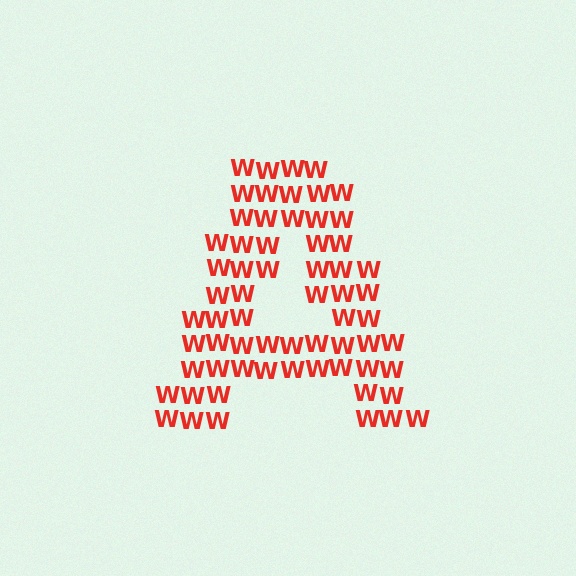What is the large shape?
The large shape is the letter A.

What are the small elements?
The small elements are letter W's.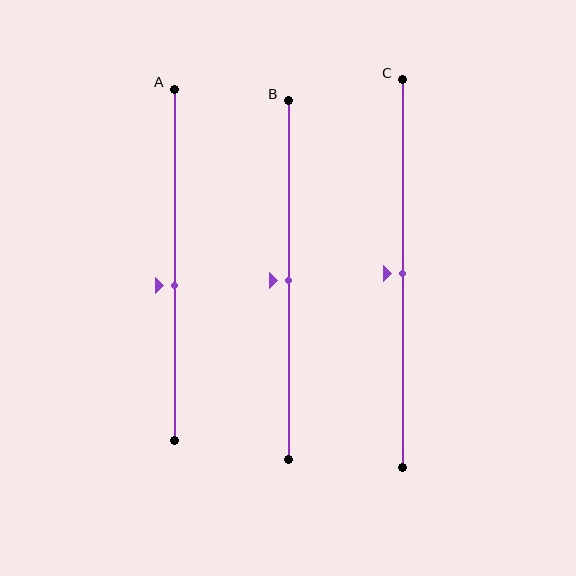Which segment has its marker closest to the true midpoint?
Segment B has its marker closest to the true midpoint.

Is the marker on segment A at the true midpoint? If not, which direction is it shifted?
No, the marker on segment A is shifted downward by about 6% of the segment length.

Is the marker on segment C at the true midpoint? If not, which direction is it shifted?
Yes, the marker on segment C is at the true midpoint.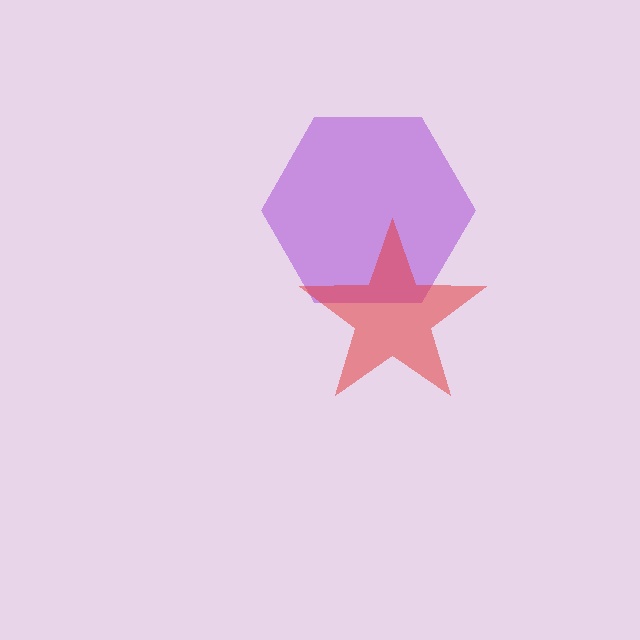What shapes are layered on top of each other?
The layered shapes are: a purple hexagon, a red star.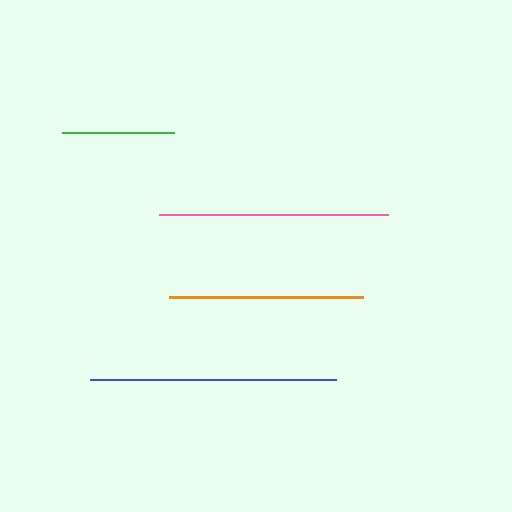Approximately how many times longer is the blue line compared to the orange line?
The blue line is approximately 1.3 times the length of the orange line.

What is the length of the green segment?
The green segment is approximately 112 pixels long.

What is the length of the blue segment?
The blue segment is approximately 246 pixels long.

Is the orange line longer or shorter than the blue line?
The blue line is longer than the orange line.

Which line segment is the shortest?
The green line is the shortest at approximately 112 pixels.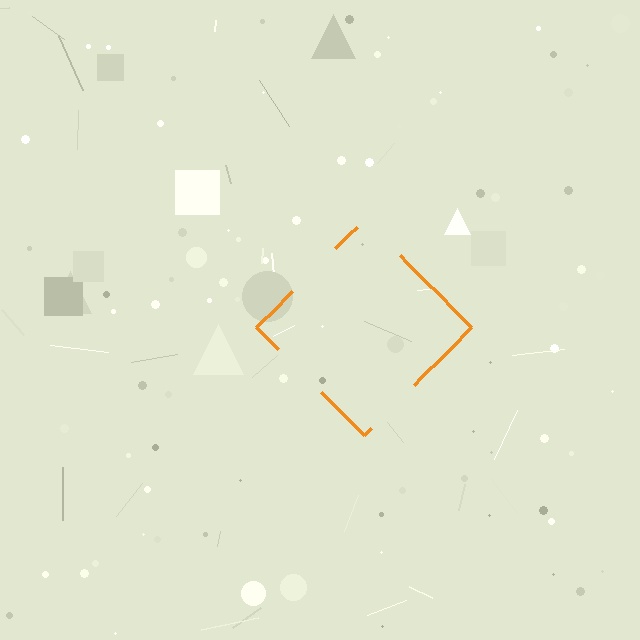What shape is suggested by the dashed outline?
The dashed outline suggests a diamond.